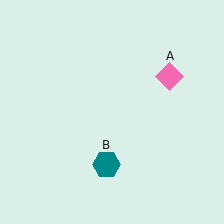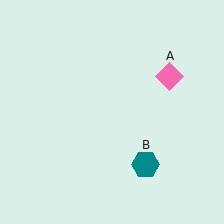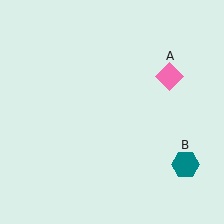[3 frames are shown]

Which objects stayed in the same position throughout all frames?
Pink diamond (object A) remained stationary.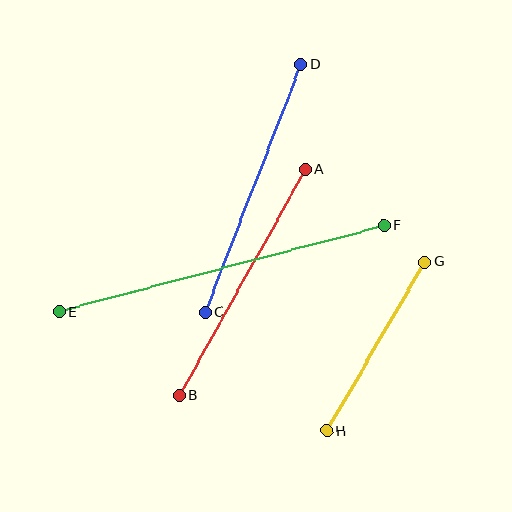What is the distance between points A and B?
The distance is approximately 259 pixels.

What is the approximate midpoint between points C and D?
The midpoint is at approximately (253, 188) pixels.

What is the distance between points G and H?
The distance is approximately 195 pixels.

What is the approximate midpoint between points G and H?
The midpoint is at approximately (376, 346) pixels.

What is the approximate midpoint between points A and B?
The midpoint is at approximately (242, 282) pixels.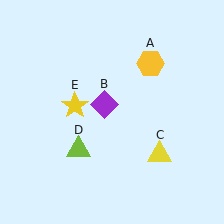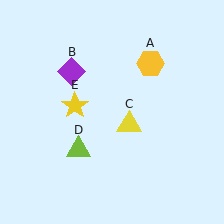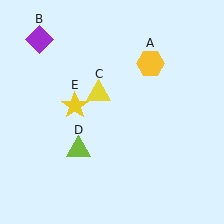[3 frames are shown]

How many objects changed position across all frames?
2 objects changed position: purple diamond (object B), yellow triangle (object C).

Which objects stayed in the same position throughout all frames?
Yellow hexagon (object A) and lime triangle (object D) and yellow star (object E) remained stationary.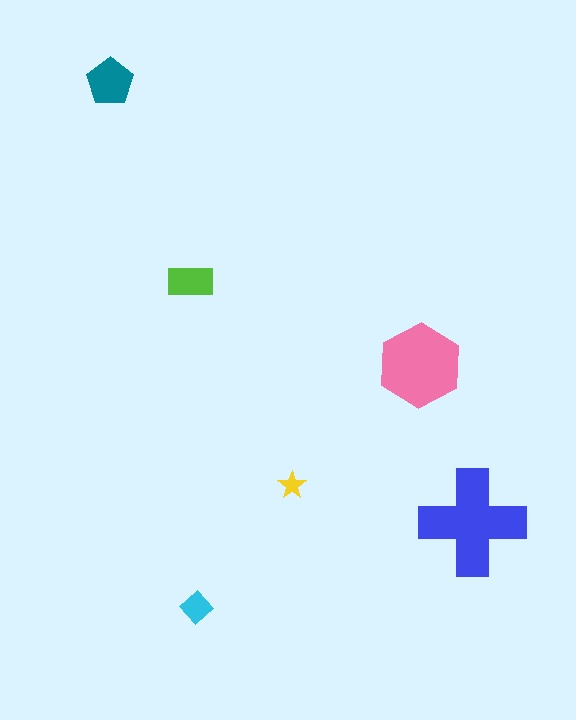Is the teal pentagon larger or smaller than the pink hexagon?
Smaller.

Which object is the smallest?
The yellow star.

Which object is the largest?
The blue cross.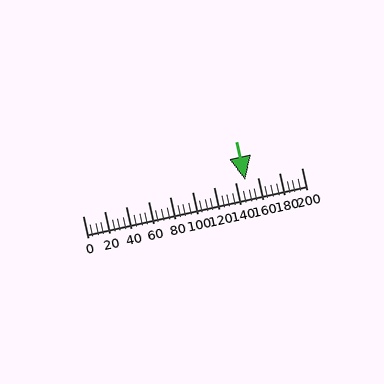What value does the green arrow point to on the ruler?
The green arrow points to approximately 149.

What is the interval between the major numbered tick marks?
The major tick marks are spaced 20 units apart.